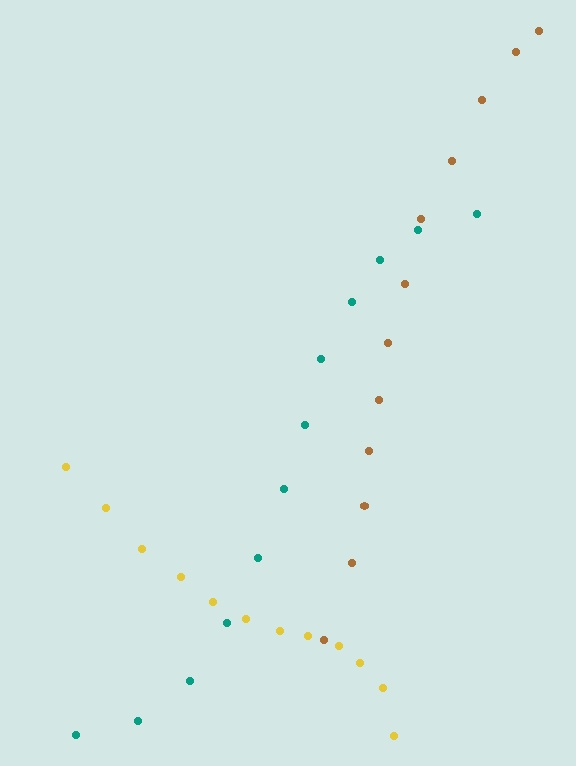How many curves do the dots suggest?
There are 3 distinct paths.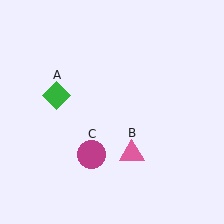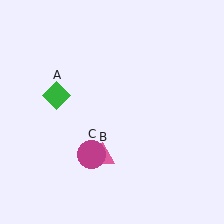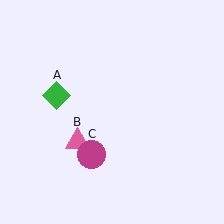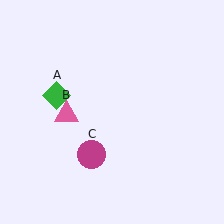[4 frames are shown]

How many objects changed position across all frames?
1 object changed position: pink triangle (object B).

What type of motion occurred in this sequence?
The pink triangle (object B) rotated clockwise around the center of the scene.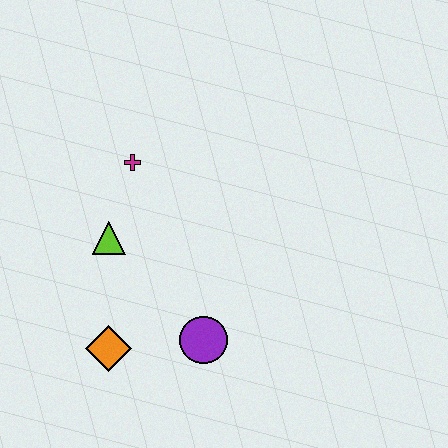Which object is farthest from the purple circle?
The magenta cross is farthest from the purple circle.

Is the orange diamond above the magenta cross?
No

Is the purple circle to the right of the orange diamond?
Yes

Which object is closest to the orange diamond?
The purple circle is closest to the orange diamond.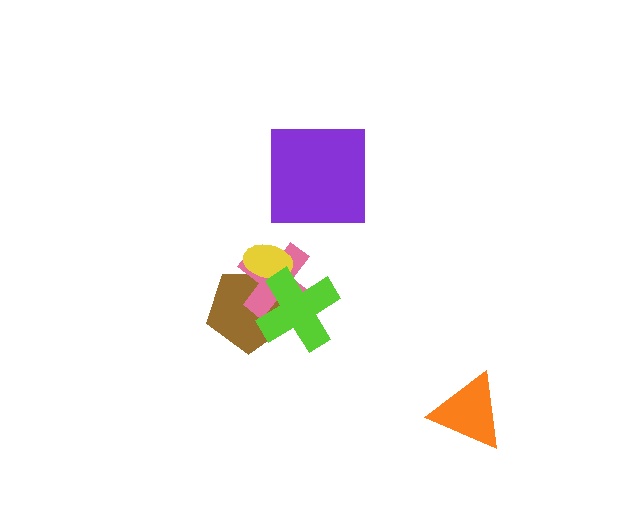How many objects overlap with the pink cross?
3 objects overlap with the pink cross.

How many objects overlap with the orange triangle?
0 objects overlap with the orange triangle.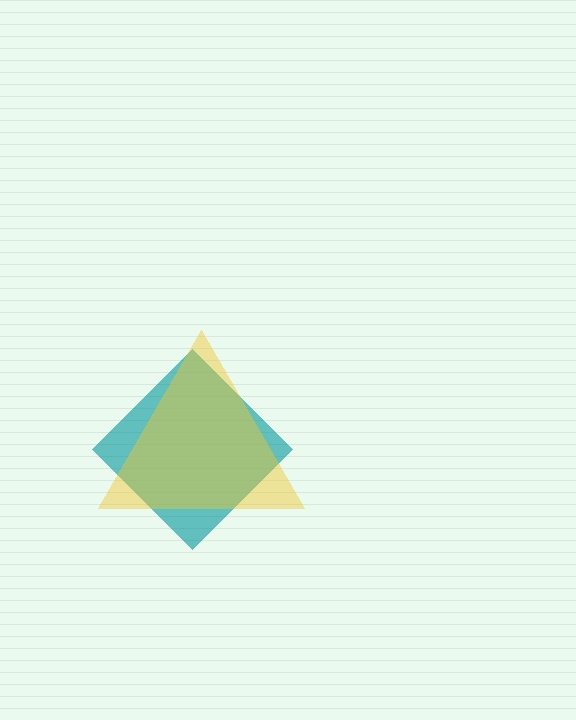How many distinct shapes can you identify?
There are 2 distinct shapes: a teal diamond, a yellow triangle.